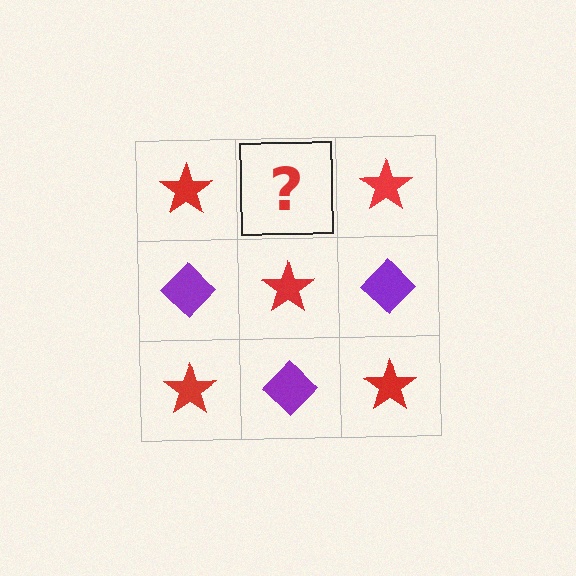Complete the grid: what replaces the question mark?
The question mark should be replaced with a purple diamond.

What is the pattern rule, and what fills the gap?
The rule is that it alternates red star and purple diamond in a checkerboard pattern. The gap should be filled with a purple diamond.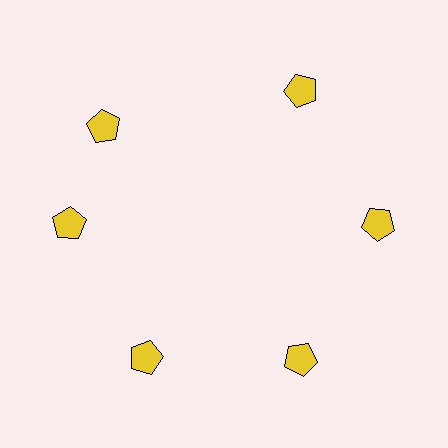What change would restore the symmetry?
The symmetry would be restored by rotating it back into even spacing with its neighbors so that all 6 pentagons sit at equal angles and equal distance from the center.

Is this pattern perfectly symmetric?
No. The 6 yellow pentagons are arranged in a ring, but one element near the 11 o'clock position is rotated out of alignment along the ring, breaking the 6-fold rotational symmetry.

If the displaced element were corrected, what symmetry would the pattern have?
It would have 6-fold rotational symmetry — the pattern would map onto itself every 60 degrees.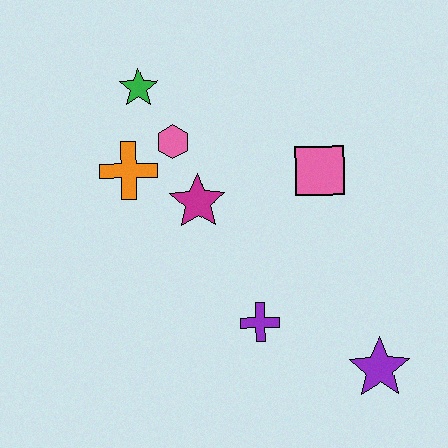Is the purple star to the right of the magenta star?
Yes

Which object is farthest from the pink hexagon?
The purple star is farthest from the pink hexagon.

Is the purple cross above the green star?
No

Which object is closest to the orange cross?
The pink hexagon is closest to the orange cross.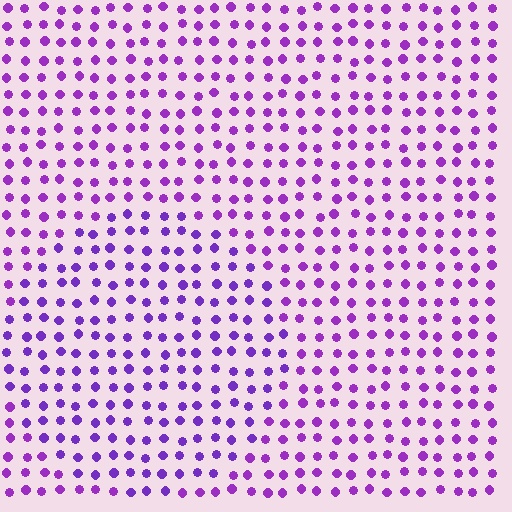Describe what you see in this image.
The image is filled with small purple elements in a uniform arrangement. A circle-shaped region is visible where the elements are tinted to a slightly different hue, forming a subtle color boundary.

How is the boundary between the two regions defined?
The boundary is defined purely by a slight shift in hue (about 16 degrees). Spacing, size, and orientation are identical on both sides.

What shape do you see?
I see a circle.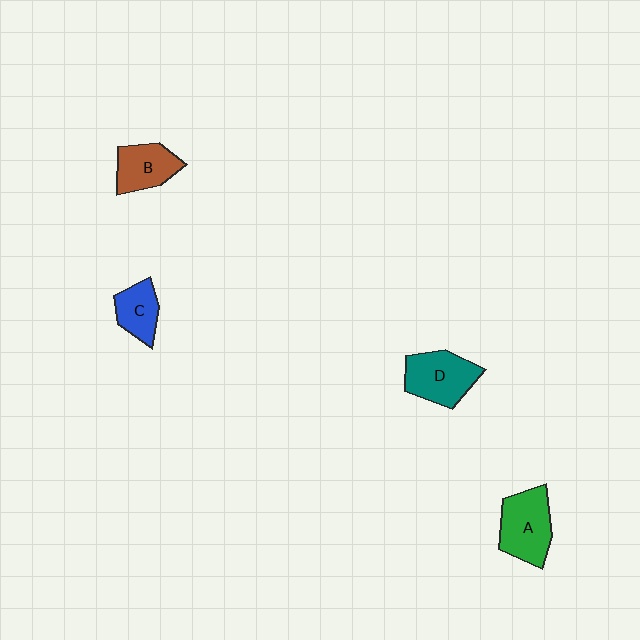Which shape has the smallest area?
Shape C (blue).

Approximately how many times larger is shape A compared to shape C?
Approximately 1.6 times.